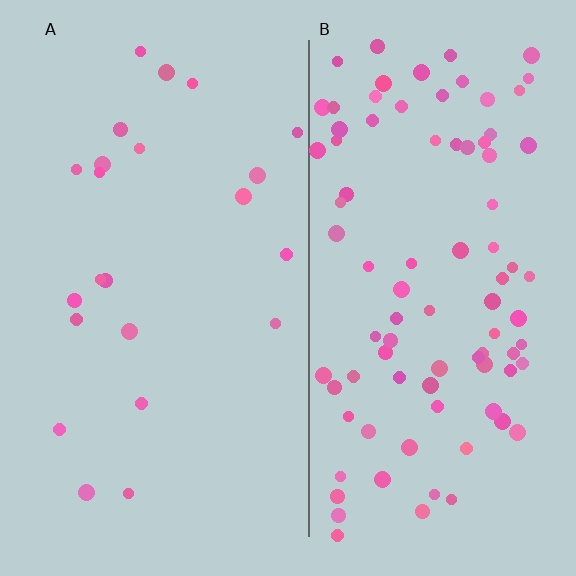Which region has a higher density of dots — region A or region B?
B (the right).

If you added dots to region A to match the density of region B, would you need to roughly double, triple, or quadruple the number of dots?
Approximately quadruple.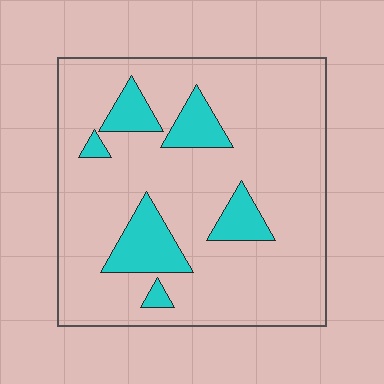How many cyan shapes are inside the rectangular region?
6.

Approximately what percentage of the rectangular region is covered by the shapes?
Approximately 15%.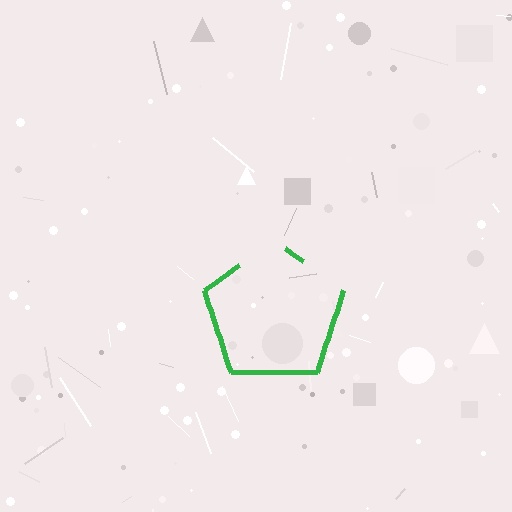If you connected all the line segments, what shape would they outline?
They would outline a pentagon.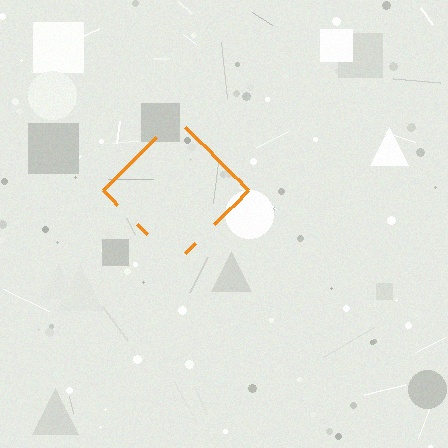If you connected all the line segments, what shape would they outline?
They would outline a diamond.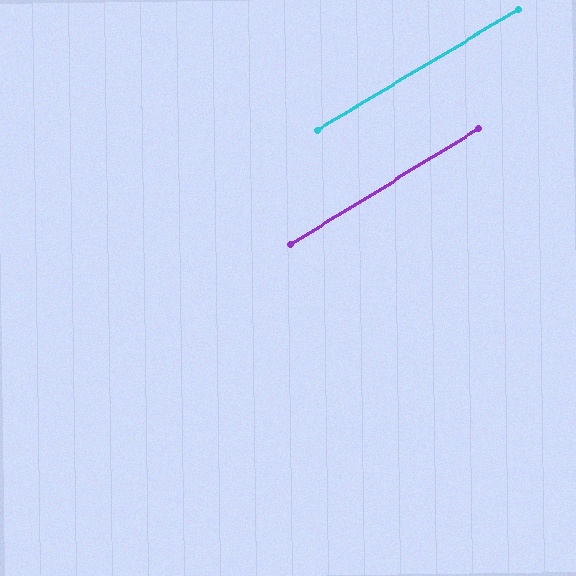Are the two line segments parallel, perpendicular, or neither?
Parallel — their directions differ by only 0.5°.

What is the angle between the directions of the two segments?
Approximately 1 degree.